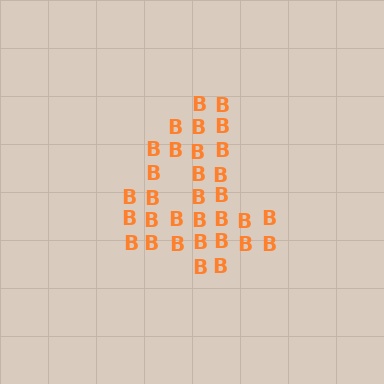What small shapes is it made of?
It is made of small letter B's.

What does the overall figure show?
The overall figure shows the digit 4.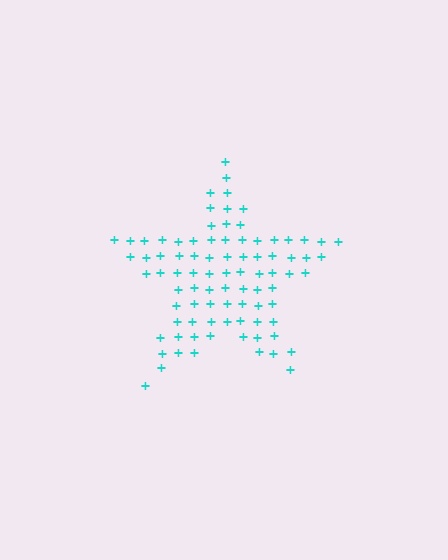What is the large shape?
The large shape is a star.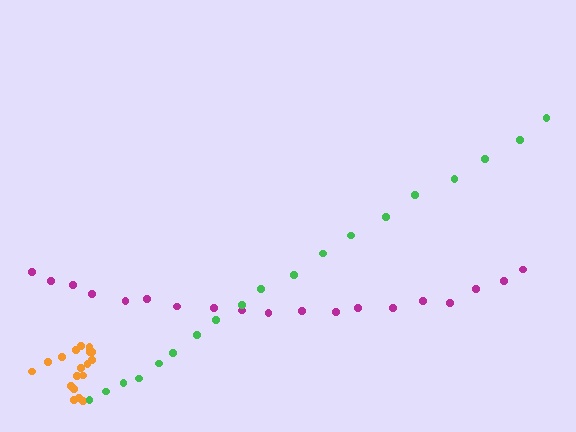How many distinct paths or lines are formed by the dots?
There are 3 distinct paths.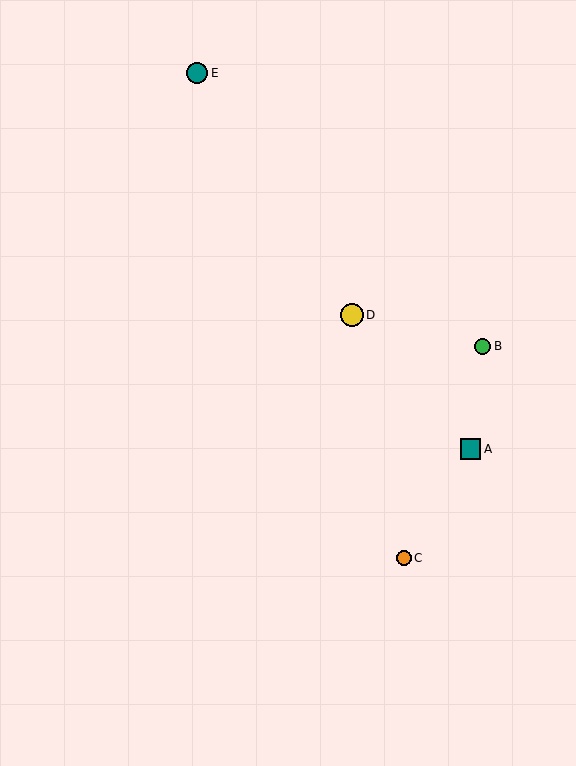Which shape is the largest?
The yellow circle (labeled D) is the largest.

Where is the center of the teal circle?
The center of the teal circle is at (197, 73).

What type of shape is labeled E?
Shape E is a teal circle.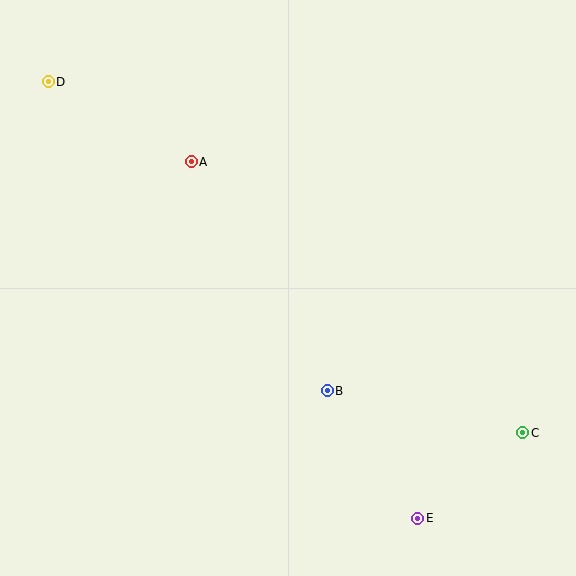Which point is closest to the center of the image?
Point B at (327, 391) is closest to the center.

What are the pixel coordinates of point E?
Point E is at (418, 518).